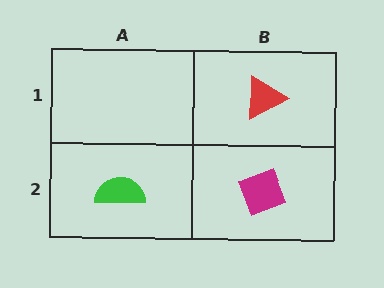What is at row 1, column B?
A red triangle.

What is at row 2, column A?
A green semicircle.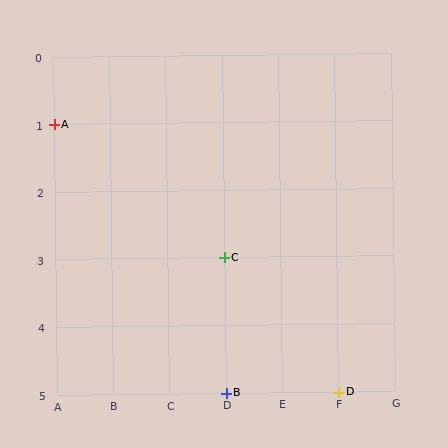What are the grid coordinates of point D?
Point D is at grid coordinates (F, 5).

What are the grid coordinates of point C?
Point C is at grid coordinates (D, 3).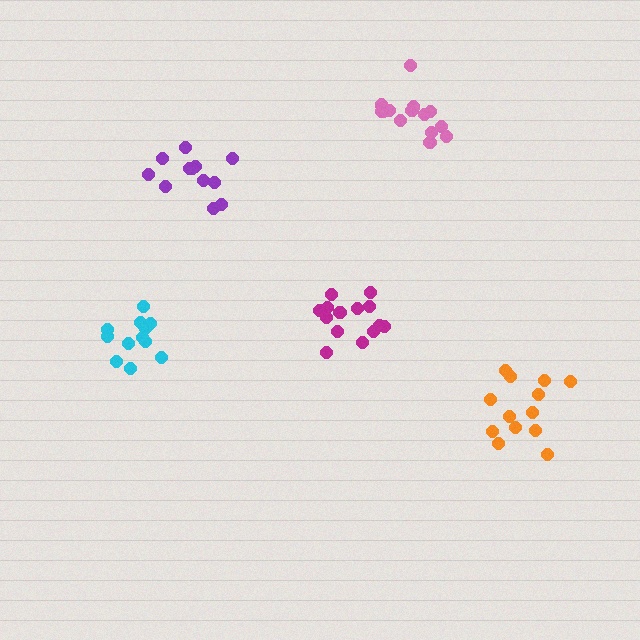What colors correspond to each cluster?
The clusters are colored: magenta, pink, purple, cyan, orange.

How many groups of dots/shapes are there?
There are 5 groups.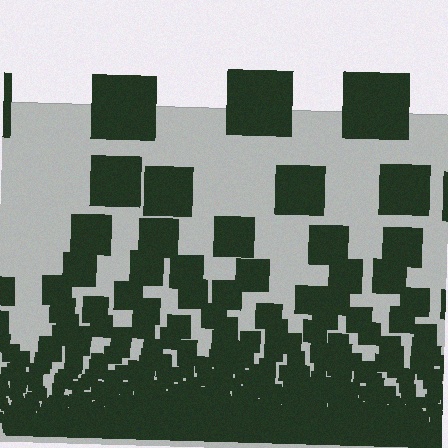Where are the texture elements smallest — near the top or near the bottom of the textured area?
Near the bottom.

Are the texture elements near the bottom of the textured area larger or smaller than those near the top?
Smaller. The gradient is inverted — elements near the bottom are smaller and denser.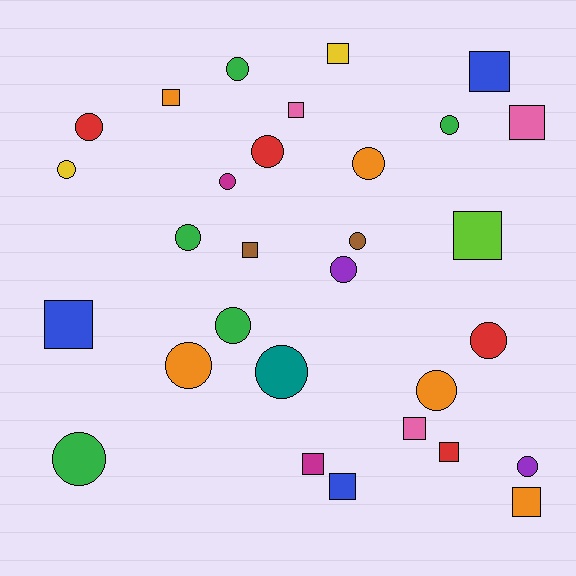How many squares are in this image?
There are 13 squares.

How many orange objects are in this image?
There are 5 orange objects.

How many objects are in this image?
There are 30 objects.